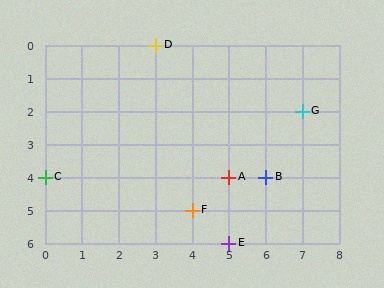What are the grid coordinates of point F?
Point F is at grid coordinates (4, 5).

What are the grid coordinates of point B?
Point B is at grid coordinates (6, 4).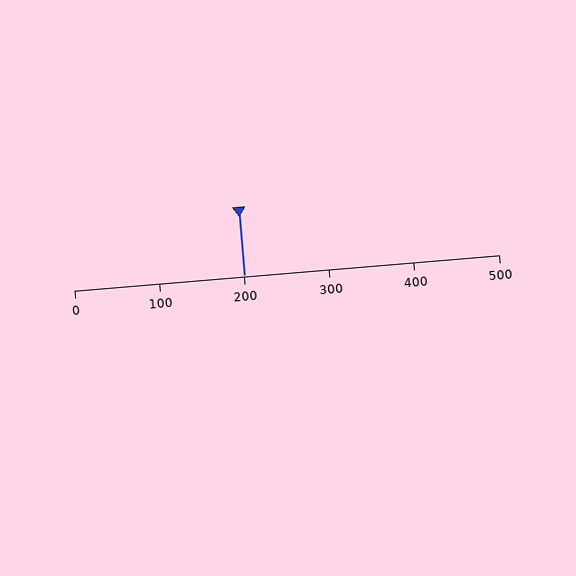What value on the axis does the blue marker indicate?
The marker indicates approximately 200.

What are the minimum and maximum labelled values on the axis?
The axis runs from 0 to 500.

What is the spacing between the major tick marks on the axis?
The major ticks are spaced 100 apart.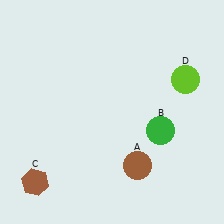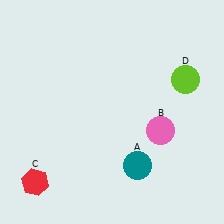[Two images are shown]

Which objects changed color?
A changed from brown to teal. B changed from green to pink. C changed from brown to red.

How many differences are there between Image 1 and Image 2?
There are 3 differences between the two images.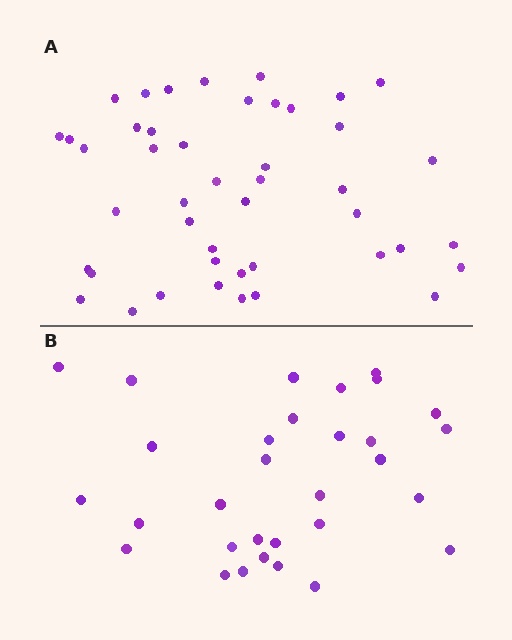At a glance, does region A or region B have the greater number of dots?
Region A (the top region) has more dots.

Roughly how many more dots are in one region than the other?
Region A has approximately 15 more dots than region B.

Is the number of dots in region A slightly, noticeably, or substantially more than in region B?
Region A has substantially more. The ratio is roughly 1.5 to 1.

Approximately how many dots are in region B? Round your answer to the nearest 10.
About 30 dots. (The exact count is 31, which rounds to 30.)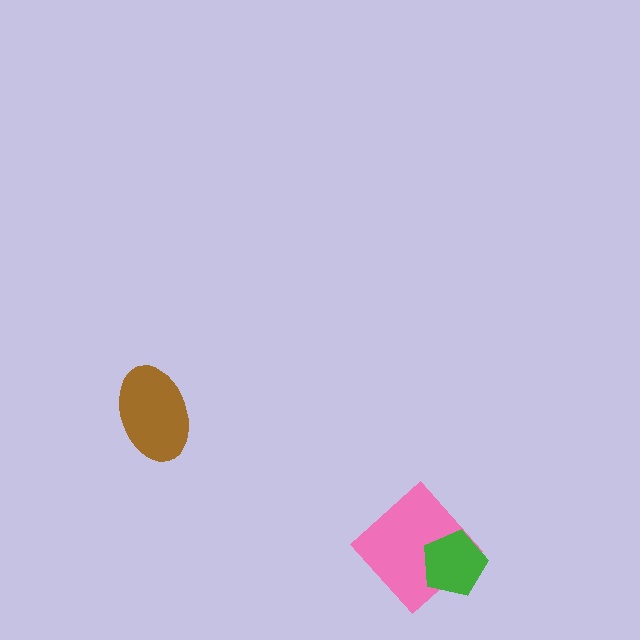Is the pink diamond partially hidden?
Yes, it is partially covered by another shape.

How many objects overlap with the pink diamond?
1 object overlaps with the pink diamond.